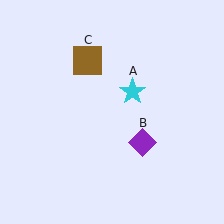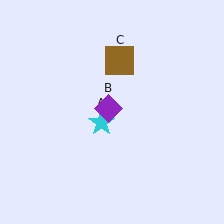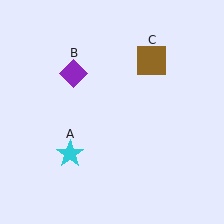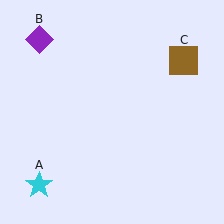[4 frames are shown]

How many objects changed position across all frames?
3 objects changed position: cyan star (object A), purple diamond (object B), brown square (object C).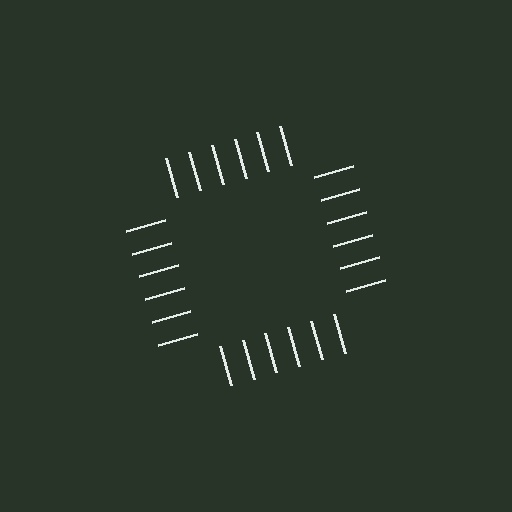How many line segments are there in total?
24 — 6 along each of the 4 edges.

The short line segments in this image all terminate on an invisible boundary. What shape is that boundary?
An illusory square — the line segments terminate on its edges but no continuous stroke is drawn.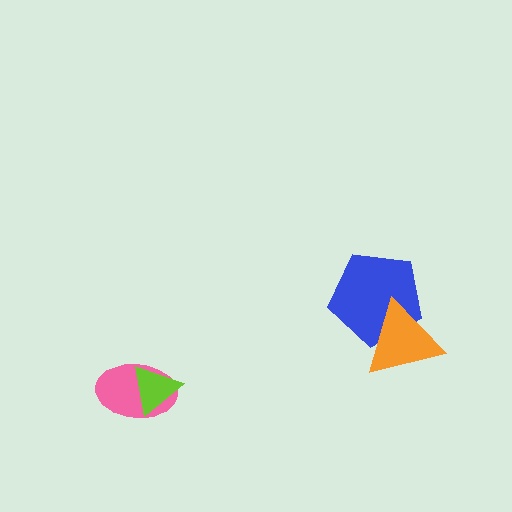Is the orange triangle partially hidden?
No, no other shape covers it.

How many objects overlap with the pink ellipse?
1 object overlaps with the pink ellipse.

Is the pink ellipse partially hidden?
Yes, it is partially covered by another shape.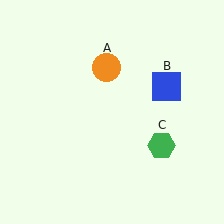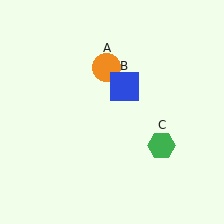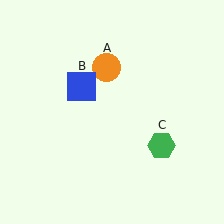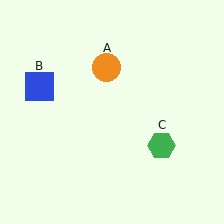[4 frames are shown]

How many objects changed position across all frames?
1 object changed position: blue square (object B).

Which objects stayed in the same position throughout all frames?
Orange circle (object A) and green hexagon (object C) remained stationary.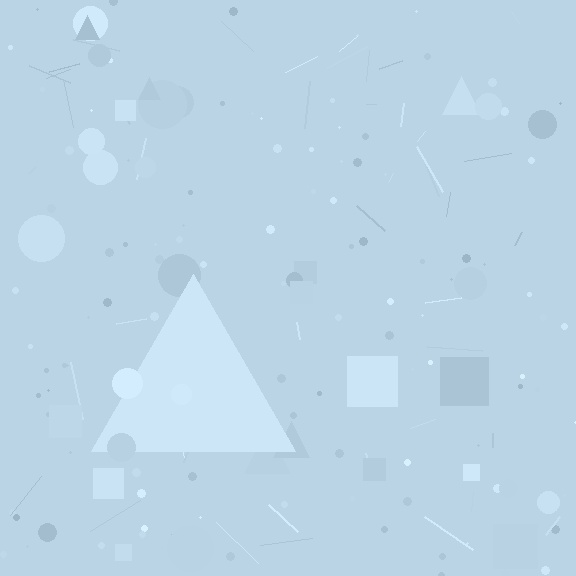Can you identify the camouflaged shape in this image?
The camouflaged shape is a triangle.